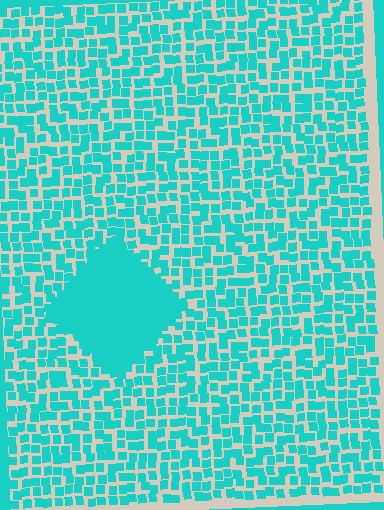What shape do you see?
I see a diamond.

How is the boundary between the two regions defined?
The boundary is defined by a change in element density (approximately 2.8x ratio). All elements are the same color, size, and shape.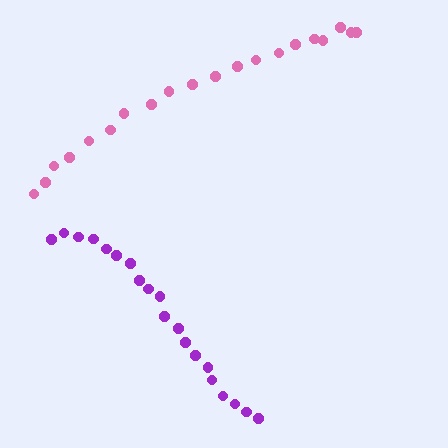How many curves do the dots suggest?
There are 2 distinct paths.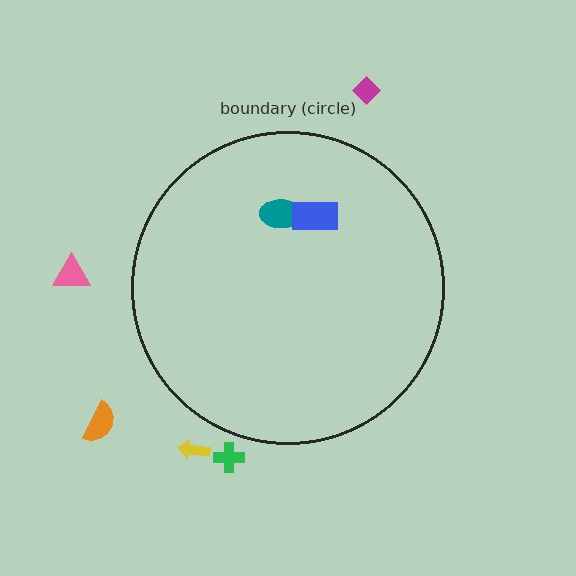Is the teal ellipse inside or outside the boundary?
Inside.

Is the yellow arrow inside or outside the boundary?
Outside.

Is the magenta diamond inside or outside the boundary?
Outside.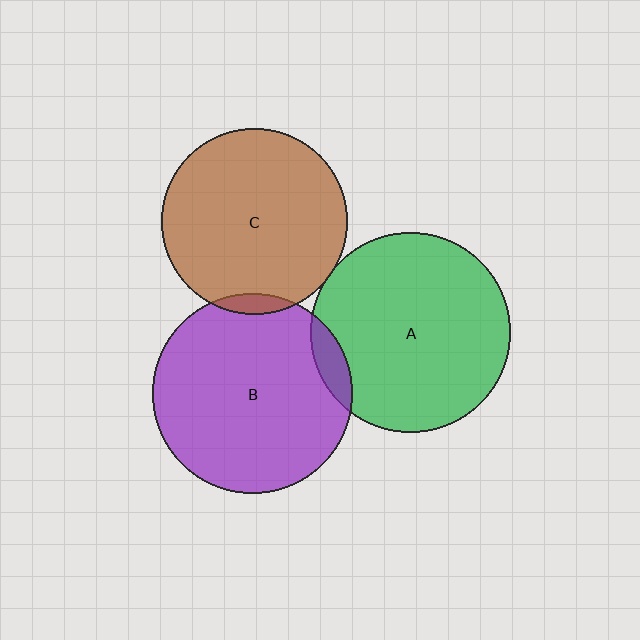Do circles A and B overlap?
Yes.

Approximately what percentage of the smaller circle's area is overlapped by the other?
Approximately 5%.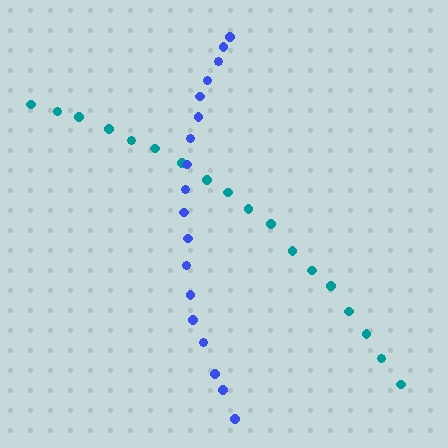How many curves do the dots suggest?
There are 2 distinct paths.